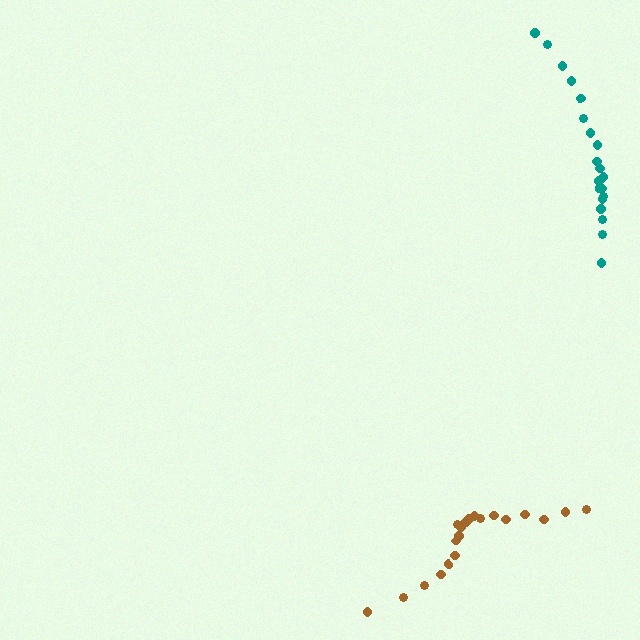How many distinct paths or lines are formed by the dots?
There are 2 distinct paths.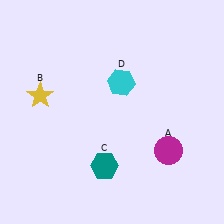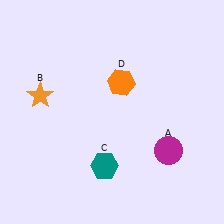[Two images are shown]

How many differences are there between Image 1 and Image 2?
There are 2 differences between the two images.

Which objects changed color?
B changed from yellow to orange. D changed from cyan to orange.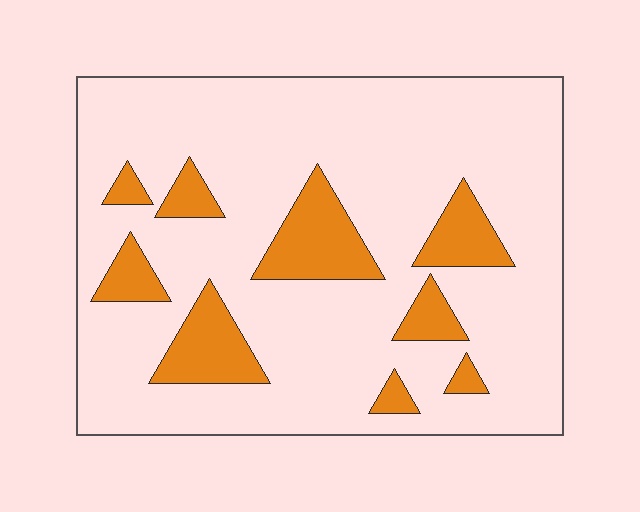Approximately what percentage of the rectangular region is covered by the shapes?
Approximately 20%.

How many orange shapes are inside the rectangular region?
9.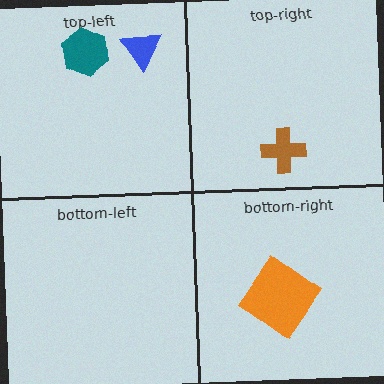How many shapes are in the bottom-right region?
1.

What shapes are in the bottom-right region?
The orange diamond.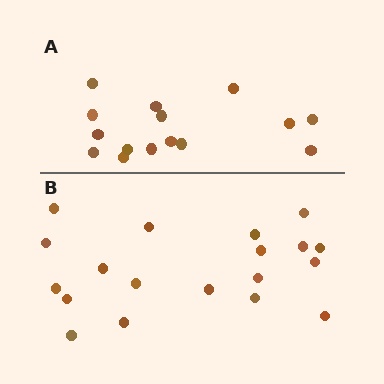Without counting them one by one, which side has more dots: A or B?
Region B (the bottom region) has more dots.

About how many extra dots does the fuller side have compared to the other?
Region B has about 4 more dots than region A.